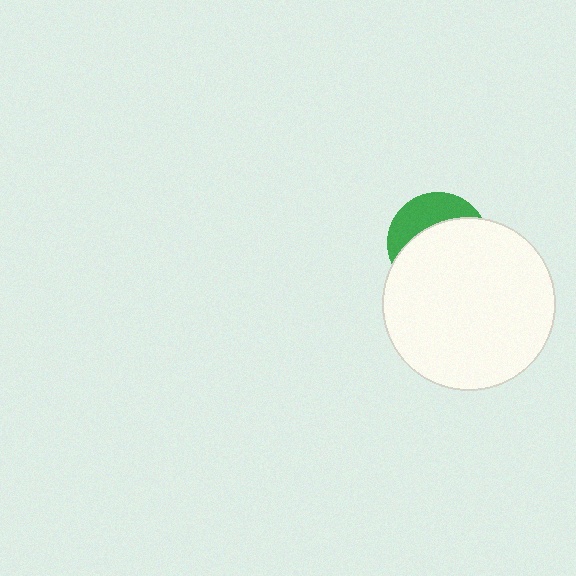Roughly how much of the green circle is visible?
A small part of it is visible (roughly 34%).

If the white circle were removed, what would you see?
You would see the complete green circle.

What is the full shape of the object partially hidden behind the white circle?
The partially hidden object is a green circle.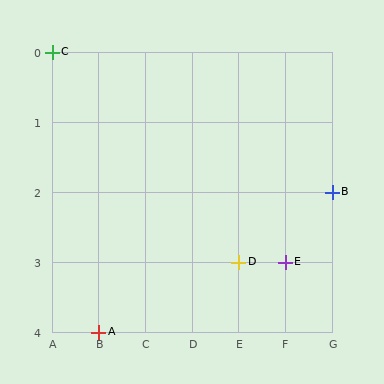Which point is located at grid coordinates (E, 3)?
Point D is at (E, 3).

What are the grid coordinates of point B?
Point B is at grid coordinates (G, 2).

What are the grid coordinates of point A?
Point A is at grid coordinates (B, 4).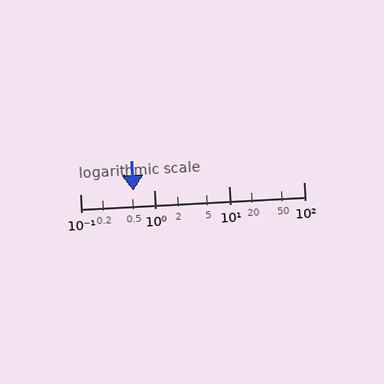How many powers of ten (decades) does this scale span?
The scale spans 3 decades, from 0.1 to 100.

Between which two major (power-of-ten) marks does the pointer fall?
The pointer is between 0.1 and 1.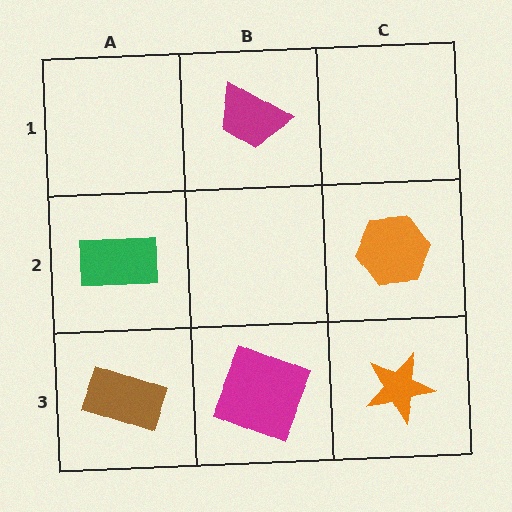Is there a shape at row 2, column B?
No, that cell is empty.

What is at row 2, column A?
A green rectangle.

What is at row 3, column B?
A magenta square.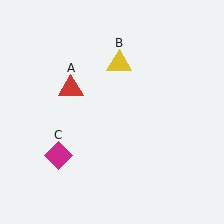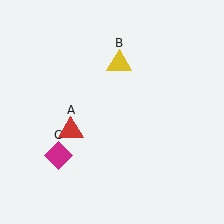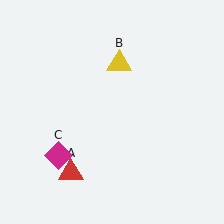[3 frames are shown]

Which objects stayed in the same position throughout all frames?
Yellow triangle (object B) and magenta diamond (object C) remained stationary.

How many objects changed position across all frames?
1 object changed position: red triangle (object A).